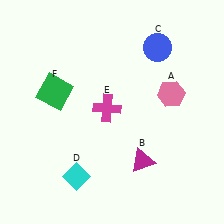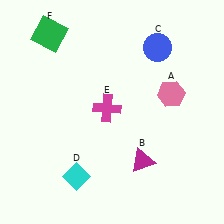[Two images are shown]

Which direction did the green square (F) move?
The green square (F) moved up.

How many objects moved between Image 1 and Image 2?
1 object moved between the two images.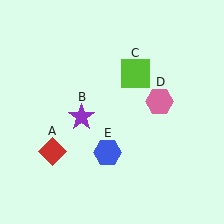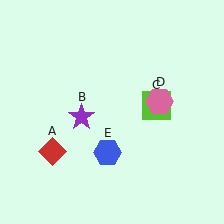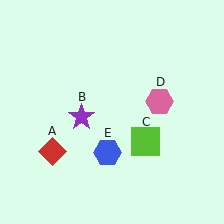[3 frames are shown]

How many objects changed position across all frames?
1 object changed position: lime square (object C).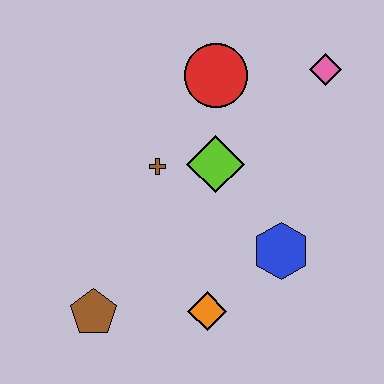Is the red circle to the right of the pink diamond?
No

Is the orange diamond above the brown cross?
No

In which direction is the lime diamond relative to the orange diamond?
The lime diamond is above the orange diamond.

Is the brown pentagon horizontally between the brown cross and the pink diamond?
No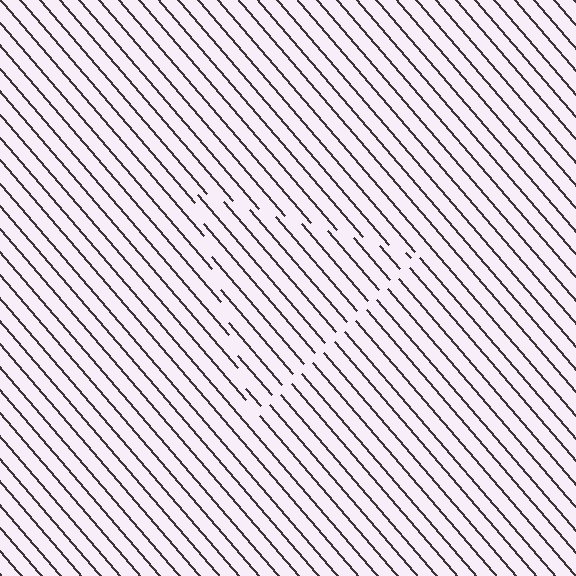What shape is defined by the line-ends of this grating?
An illusory triangle. The interior of the shape contains the same grating, shifted by half a period — the contour is defined by the phase discontinuity where line-ends from the inner and outer gratings abut.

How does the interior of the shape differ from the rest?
The interior of the shape contains the same grating, shifted by half a period — the contour is defined by the phase discontinuity where line-ends from the inner and outer gratings abut.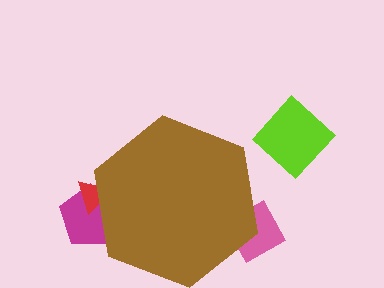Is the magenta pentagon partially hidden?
Yes, the magenta pentagon is partially hidden behind the brown hexagon.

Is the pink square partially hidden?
Yes, the pink square is partially hidden behind the brown hexagon.